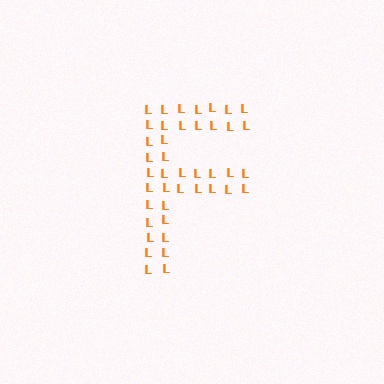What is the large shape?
The large shape is the letter F.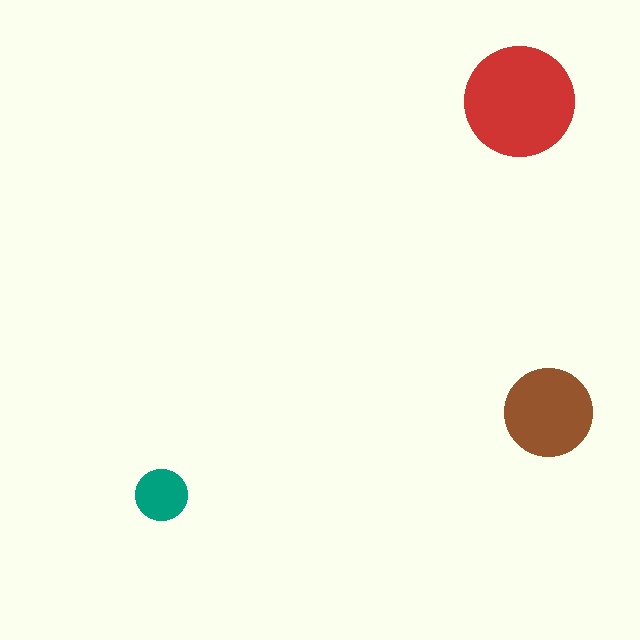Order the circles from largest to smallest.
the red one, the brown one, the teal one.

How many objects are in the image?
There are 3 objects in the image.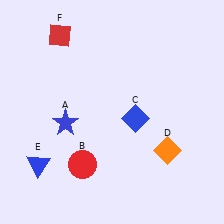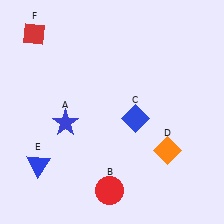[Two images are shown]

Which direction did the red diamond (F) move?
The red diamond (F) moved left.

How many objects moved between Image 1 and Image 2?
2 objects moved between the two images.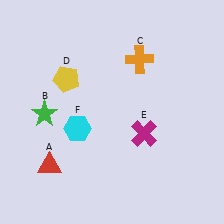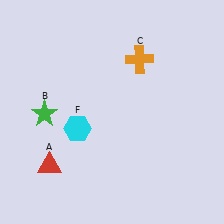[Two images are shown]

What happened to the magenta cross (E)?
The magenta cross (E) was removed in Image 2. It was in the bottom-right area of Image 1.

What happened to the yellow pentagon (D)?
The yellow pentagon (D) was removed in Image 2. It was in the top-left area of Image 1.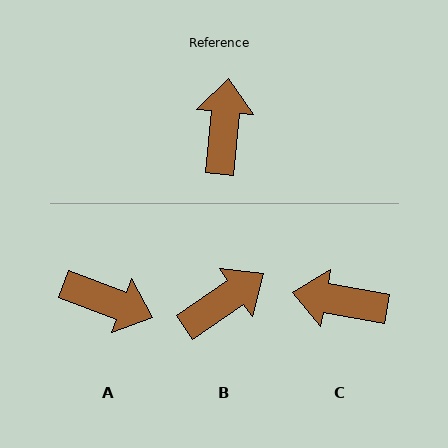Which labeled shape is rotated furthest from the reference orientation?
A, about 105 degrees away.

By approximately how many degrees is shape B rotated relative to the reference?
Approximately 50 degrees clockwise.